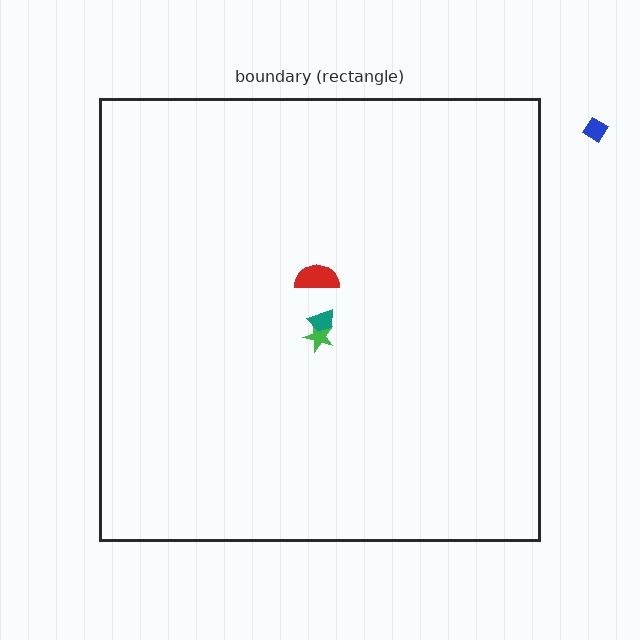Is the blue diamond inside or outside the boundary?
Outside.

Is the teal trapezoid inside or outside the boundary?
Inside.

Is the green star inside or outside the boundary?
Inside.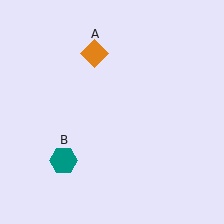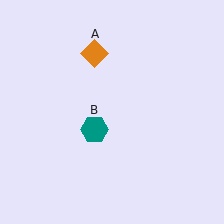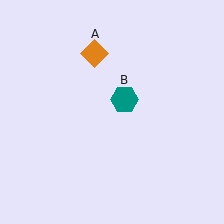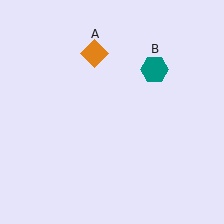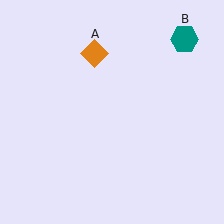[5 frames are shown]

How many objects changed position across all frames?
1 object changed position: teal hexagon (object B).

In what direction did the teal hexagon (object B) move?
The teal hexagon (object B) moved up and to the right.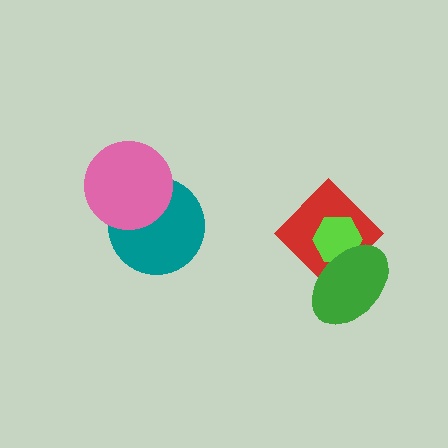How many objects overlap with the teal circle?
1 object overlaps with the teal circle.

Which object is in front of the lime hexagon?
The green ellipse is in front of the lime hexagon.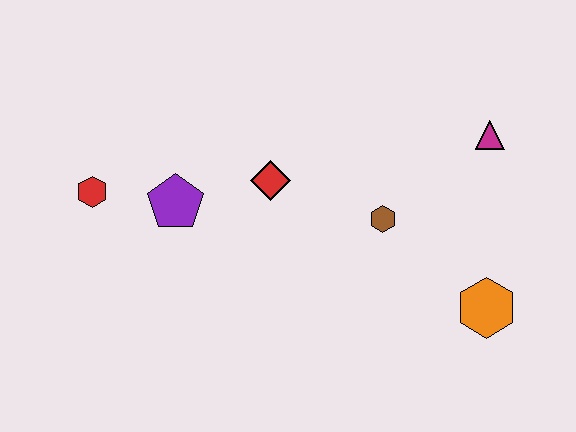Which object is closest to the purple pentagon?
The red hexagon is closest to the purple pentagon.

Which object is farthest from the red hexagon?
The orange hexagon is farthest from the red hexagon.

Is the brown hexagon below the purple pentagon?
Yes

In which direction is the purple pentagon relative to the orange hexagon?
The purple pentagon is to the left of the orange hexagon.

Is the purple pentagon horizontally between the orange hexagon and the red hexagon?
Yes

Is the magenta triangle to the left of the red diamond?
No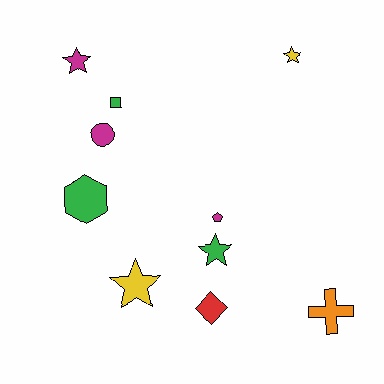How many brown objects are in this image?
There are no brown objects.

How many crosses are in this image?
There is 1 cross.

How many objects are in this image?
There are 10 objects.